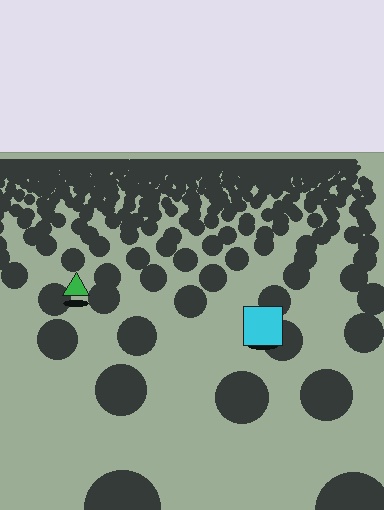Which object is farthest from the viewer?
The green triangle is farthest from the viewer. It appears smaller and the ground texture around it is denser.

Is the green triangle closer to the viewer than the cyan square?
No. The cyan square is closer — you can tell from the texture gradient: the ground texture is coarser near it.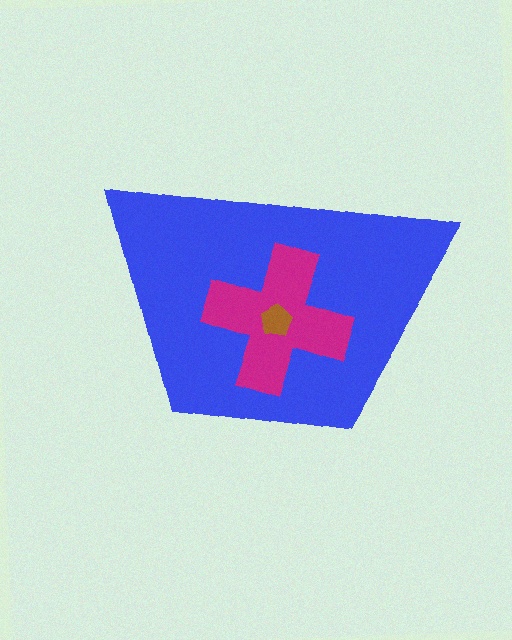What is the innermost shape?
The brown pentagon.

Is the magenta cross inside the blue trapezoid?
Yes.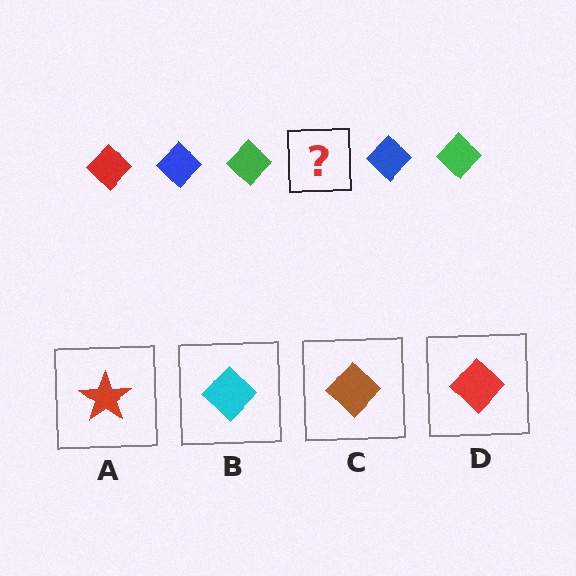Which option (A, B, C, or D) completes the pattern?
D.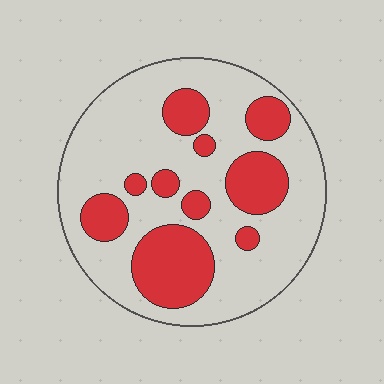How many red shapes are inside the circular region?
10.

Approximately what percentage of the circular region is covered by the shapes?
Approximately 30%.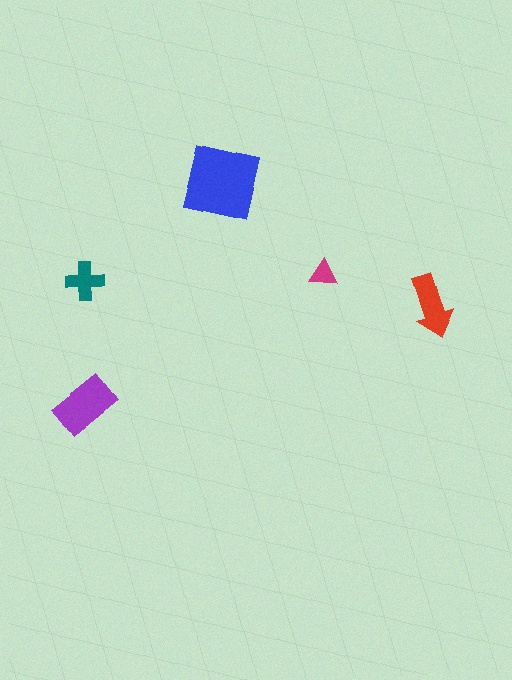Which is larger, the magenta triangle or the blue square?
The blue square.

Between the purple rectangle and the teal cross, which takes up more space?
The purple rectangle.